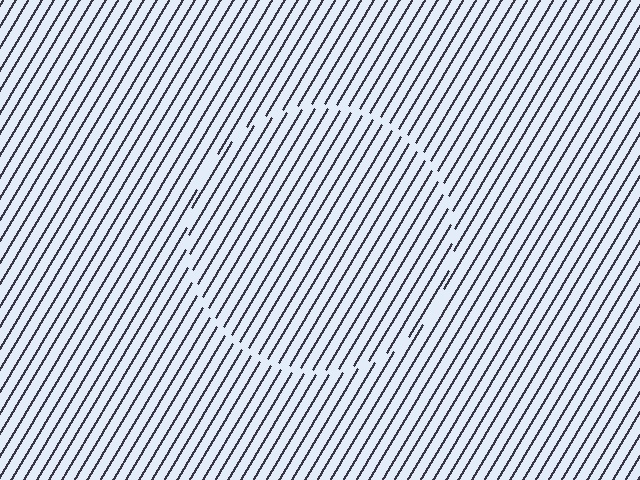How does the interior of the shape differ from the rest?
The interior of the shape contains the same grating, shifted by half a period — the contour is defined by the phase discontinuity where line-ends from the inner and outer gratings abut.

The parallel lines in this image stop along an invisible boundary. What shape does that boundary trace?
An illusory circle. The interior of the shape contains the same grating, shifted by half a period — the contour is defined by the phase discontinuity where line-ends from the inner and outer gratings abut.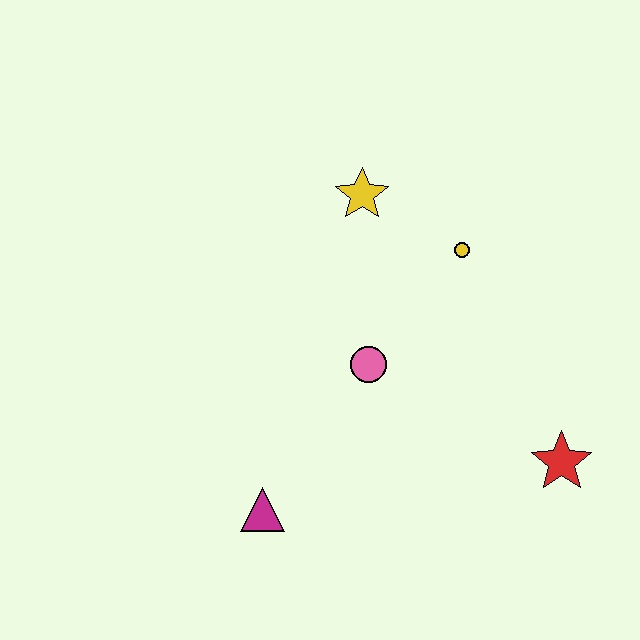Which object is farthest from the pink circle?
The red star is farthest from the pink circle.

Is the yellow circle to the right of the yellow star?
Yes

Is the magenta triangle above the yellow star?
No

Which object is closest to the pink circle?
The yellow circle is closest to the pink circle.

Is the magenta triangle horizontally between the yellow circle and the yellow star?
No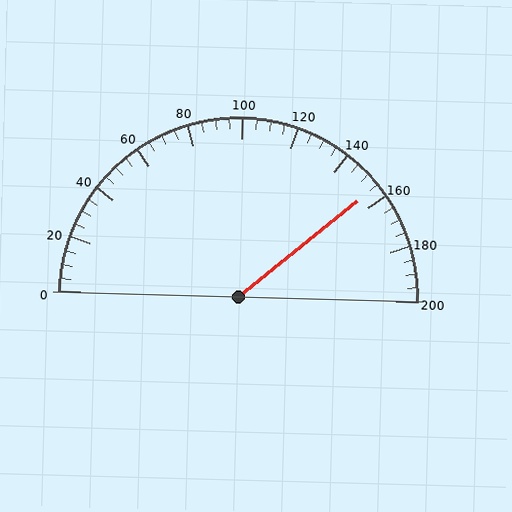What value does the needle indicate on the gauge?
The needle indicates approximately 155.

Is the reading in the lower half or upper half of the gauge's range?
The reading is in the upper half of the range (0 to 200).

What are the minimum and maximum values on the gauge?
The gauge ranges from 0 to 200.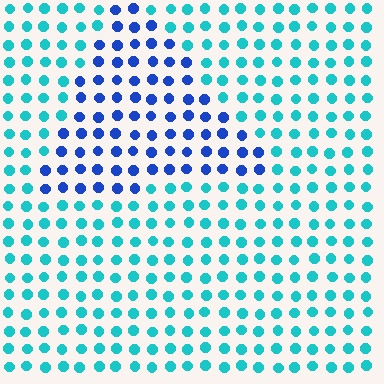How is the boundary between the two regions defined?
The boundary is defined purely by a slight shift in hue (about 45 degrees). Spacing, size, and orientation are identical on both sides.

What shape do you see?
I see a triangle.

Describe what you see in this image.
The image is filled with small cyan elements in a uniform arrangement. A triangle-shaped region is visible where the elements are tinted to a slightly different hue, forming a subtle color boundary.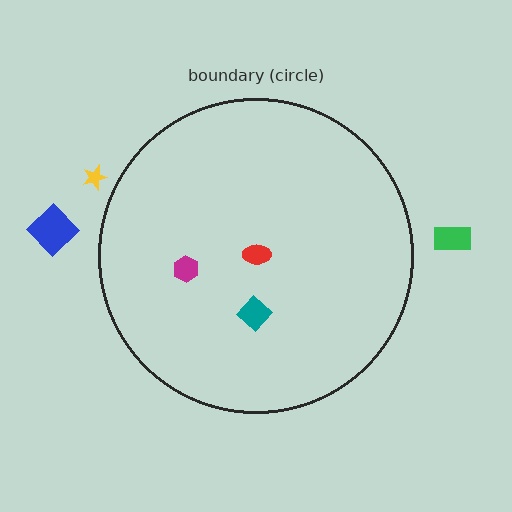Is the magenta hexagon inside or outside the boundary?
Inside.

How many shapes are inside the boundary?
3 inside, 3 outside.